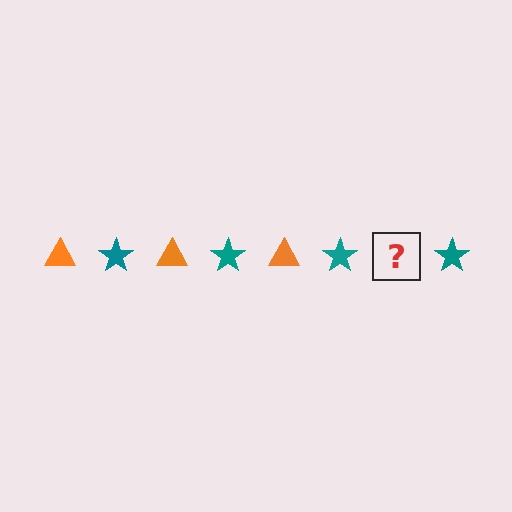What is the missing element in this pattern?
The missing element is an orange triangle.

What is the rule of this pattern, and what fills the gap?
The rule is that the pattern alternates between orange triangle and teal star. The gap should be filled with an orange triangle.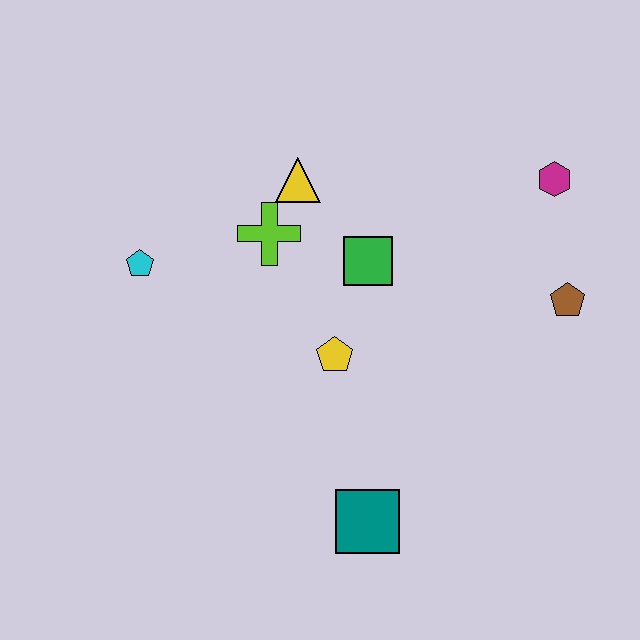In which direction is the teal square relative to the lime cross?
The teal square is below the lime cross.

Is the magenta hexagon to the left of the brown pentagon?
Yes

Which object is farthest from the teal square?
The magenta hexagon is farthest from the teal square.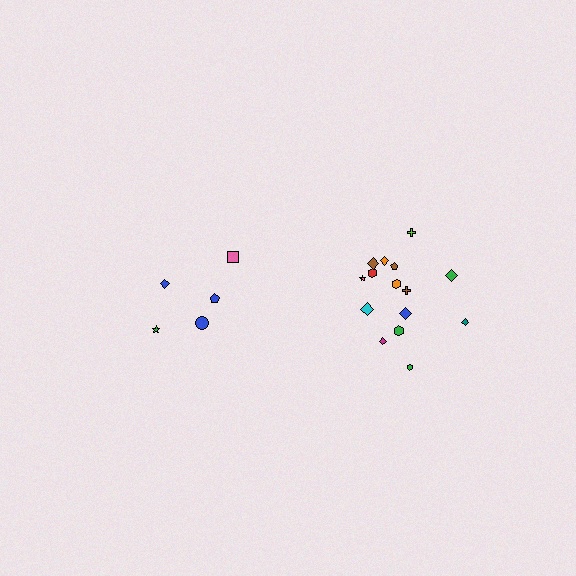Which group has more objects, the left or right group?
The right group.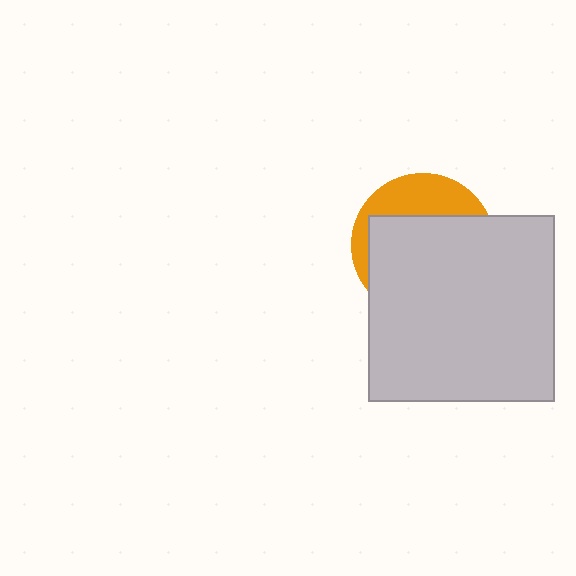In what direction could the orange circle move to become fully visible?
The orange circle could move up. That would shift it out from behind the light gray square entirely.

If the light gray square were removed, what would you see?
You would see the complete orange circle.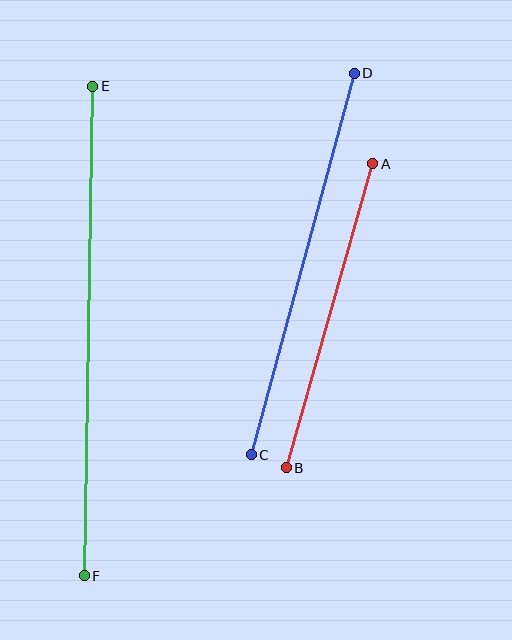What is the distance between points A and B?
The distance is approximately 316 pixels.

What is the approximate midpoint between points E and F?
The midpoint is at approximately (89, 331) pixels.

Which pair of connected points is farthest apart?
Points E and F are farthest apart.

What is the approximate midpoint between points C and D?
The midpoint is at approximately (303, 264) pixels.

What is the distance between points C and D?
The distance is approximately 395 pixels.